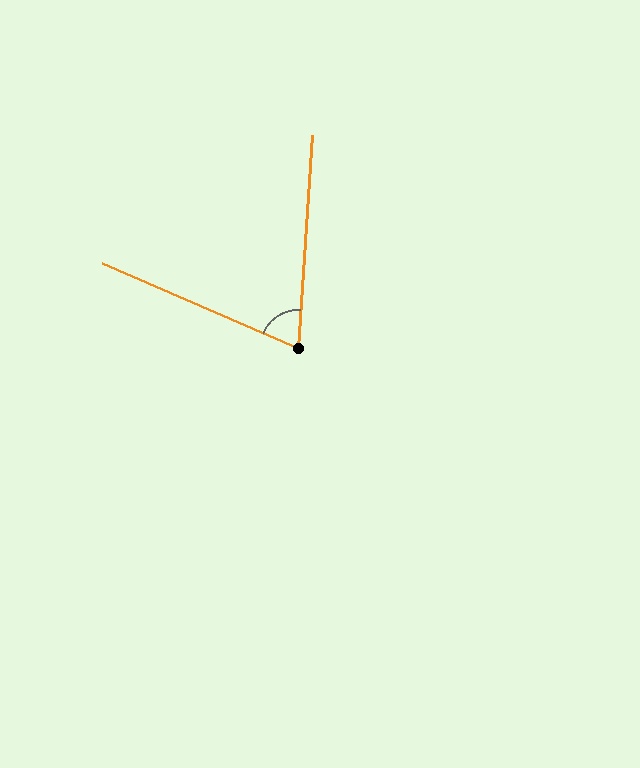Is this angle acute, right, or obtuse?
It is acute.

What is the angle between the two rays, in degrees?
Approximately 70 degrees.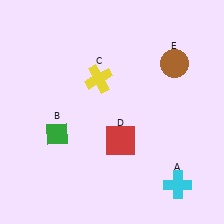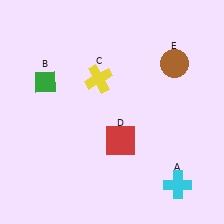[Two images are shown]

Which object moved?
The green diamond (B) moved up.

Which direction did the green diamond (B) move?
The green diamond (B) moved up.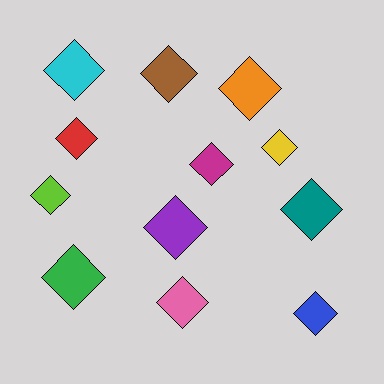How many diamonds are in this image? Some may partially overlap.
There are 12 diamonds.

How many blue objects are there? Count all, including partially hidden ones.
There is 1 blue object.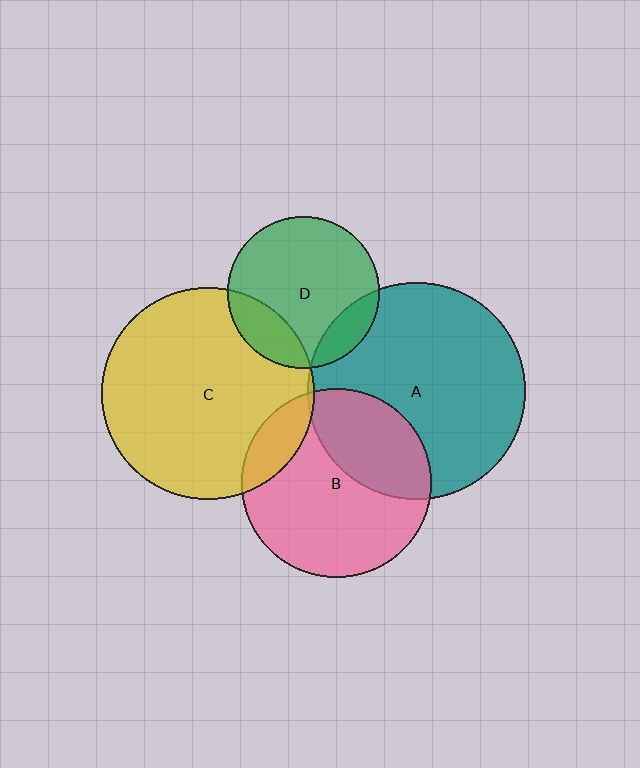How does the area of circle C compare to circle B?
Approximately 1.3 times.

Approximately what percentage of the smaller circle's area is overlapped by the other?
Approximately 15%.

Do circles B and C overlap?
Yes.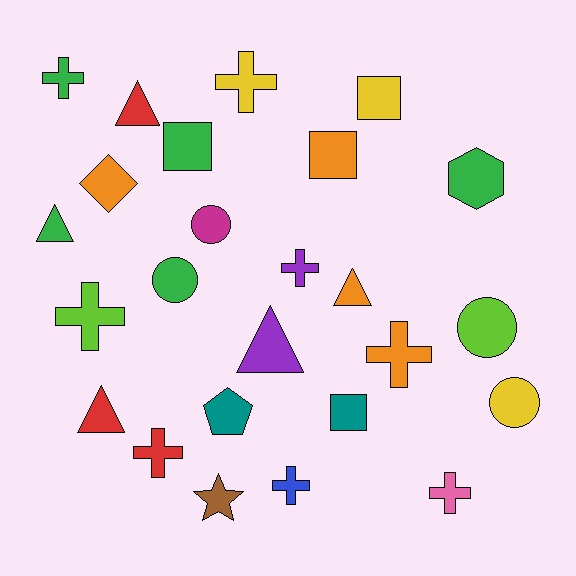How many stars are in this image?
There is 1 star.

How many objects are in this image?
There are 25 objects.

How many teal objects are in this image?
There are 2 teal objects.